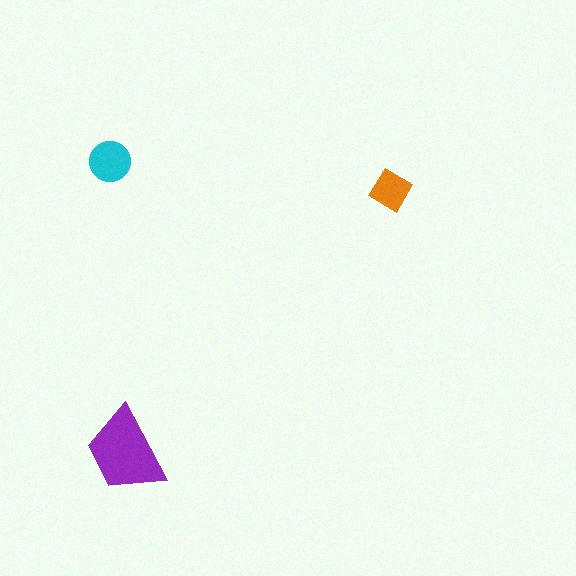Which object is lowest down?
The purple trapezoid is bottommost.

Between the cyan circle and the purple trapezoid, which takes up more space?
The purple trapezoid.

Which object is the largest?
The purple trapezoid.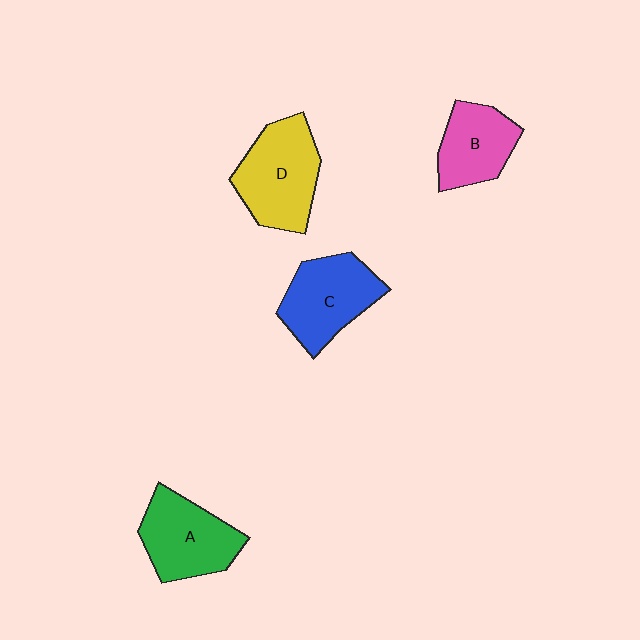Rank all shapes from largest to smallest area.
From largest to smallest: D (yellow), C (blue), A (green), B (pink).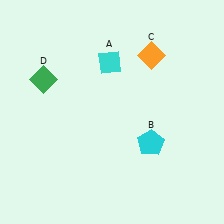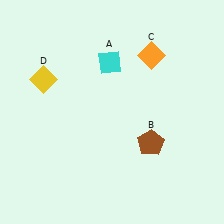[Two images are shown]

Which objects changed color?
B changed from cyan to brown. D changed from green to yellow.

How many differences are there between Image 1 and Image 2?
There are 2 differences between the two images.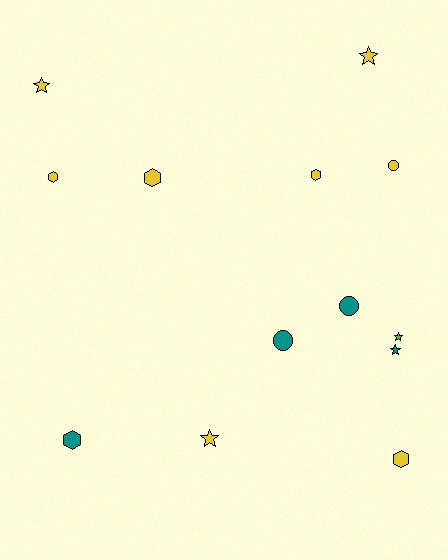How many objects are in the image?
There are 13 objects.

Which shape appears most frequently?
Hexagon, with 5 objects.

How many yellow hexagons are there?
There are 4 yellow hexagons.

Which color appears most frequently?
Yellow, with 8 objects.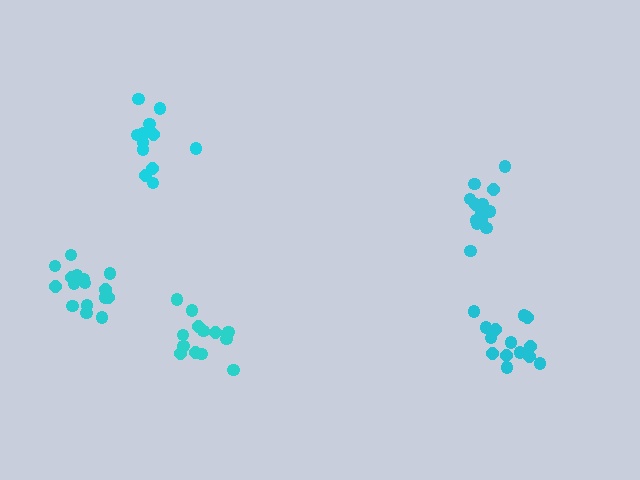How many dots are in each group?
Group 1: 13 dots, Group 2: 14 dots, Group 3: 13 dots, Group 4: 16 dots, Group 5: 12 dots (68 total).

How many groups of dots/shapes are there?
There are 5 groups.